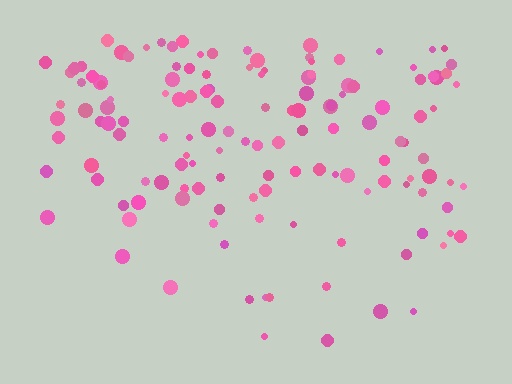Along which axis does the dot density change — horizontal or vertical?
Vertical.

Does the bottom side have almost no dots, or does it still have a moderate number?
Still a moderate number, just noticeably fewer than the top.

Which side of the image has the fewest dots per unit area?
The bottom.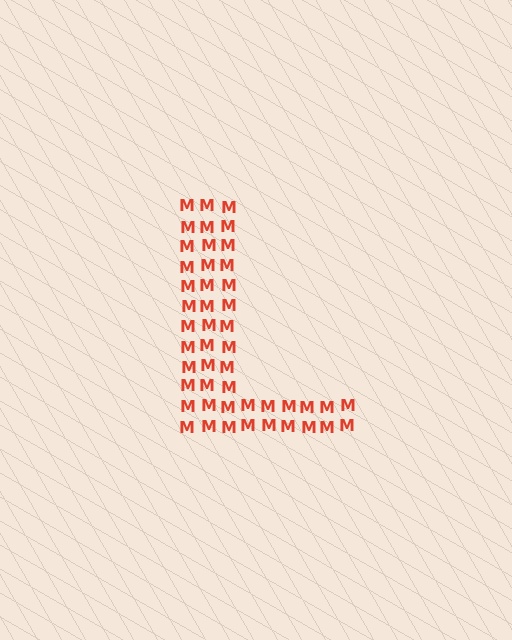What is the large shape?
The large shape is the letter L.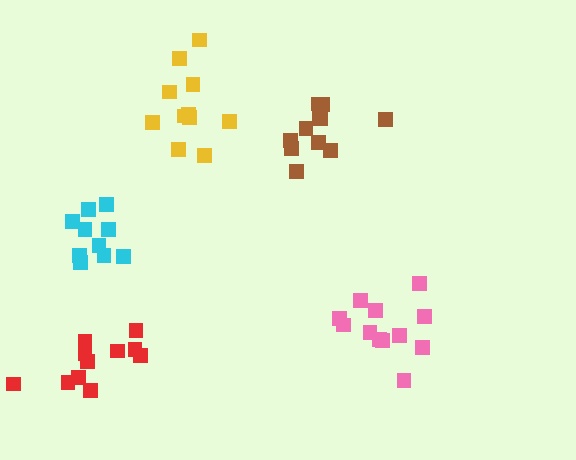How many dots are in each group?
Group 1: 11 dots, Group 2: 12 dots, Group 3: 10 dots, Group 4: 11 dots, Group 5: 11 dots (55 total).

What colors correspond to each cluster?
The clusters are colored: red, pink, cyan, yellow, brown.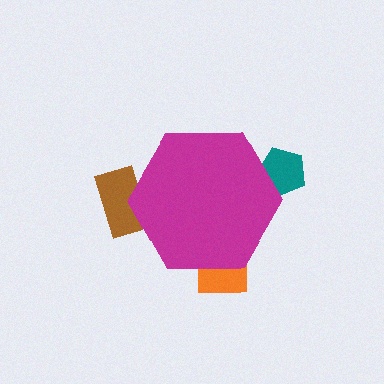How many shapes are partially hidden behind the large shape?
3 shapes are partially hidden.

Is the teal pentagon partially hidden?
Yes, the teal pentagon is partially hidden behind the magenta hexagon.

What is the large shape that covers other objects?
A magenta hexagon.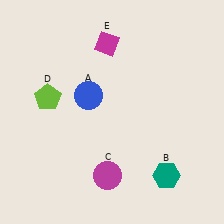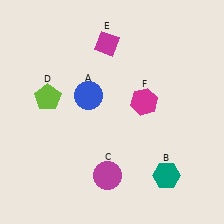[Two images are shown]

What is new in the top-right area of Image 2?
A magenta hexagon (F) was added in the top-right area of Image 2.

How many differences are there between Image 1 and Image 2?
There is 1 difference between the two images.